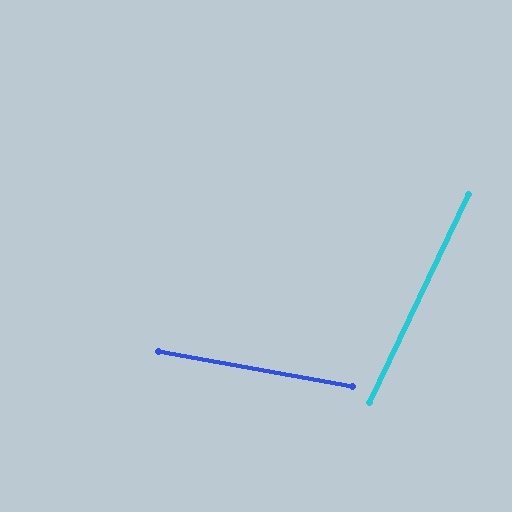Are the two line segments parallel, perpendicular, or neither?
Neither parallel nor perpendicular — they differ by about 75°.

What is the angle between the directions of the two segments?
Approximately 75 degrees.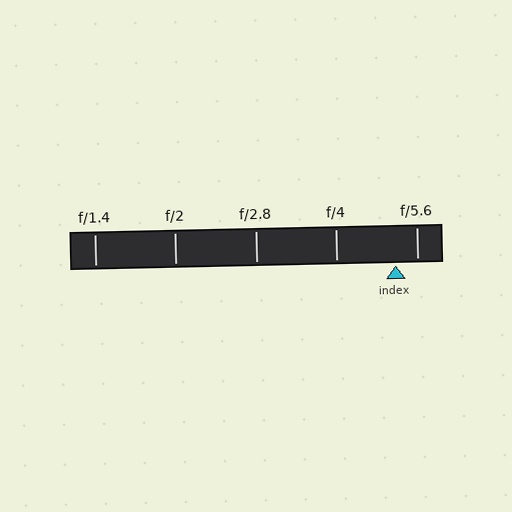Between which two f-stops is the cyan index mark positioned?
The index mark is between f/4 and f/5.6.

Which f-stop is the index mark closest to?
The index mark is closest to f/5.6.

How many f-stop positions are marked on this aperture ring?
There are 5 f-stop positions marked.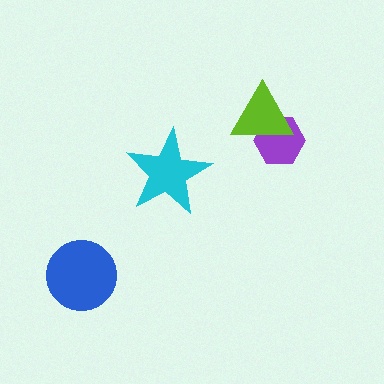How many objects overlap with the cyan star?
0 objects overlap with the cyan star.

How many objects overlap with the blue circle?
0 objects overlap with the blue circle.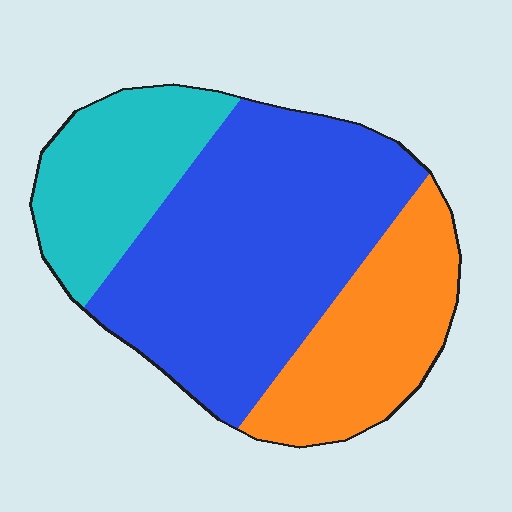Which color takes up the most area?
Blue, at roughly 55%.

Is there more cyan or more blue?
Blue.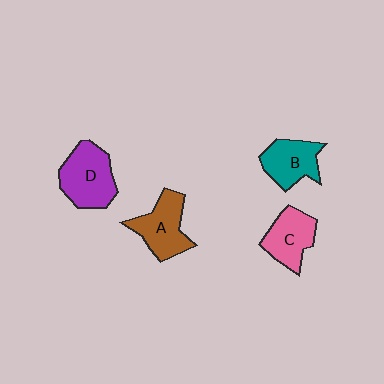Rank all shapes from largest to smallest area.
From largest to smallest: D (purple), A (brown), C (pink), B (teal).